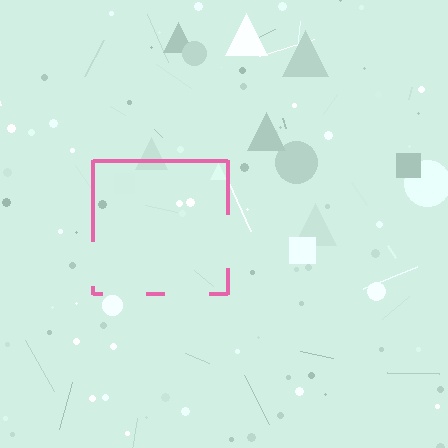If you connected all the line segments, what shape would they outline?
They would outline a square.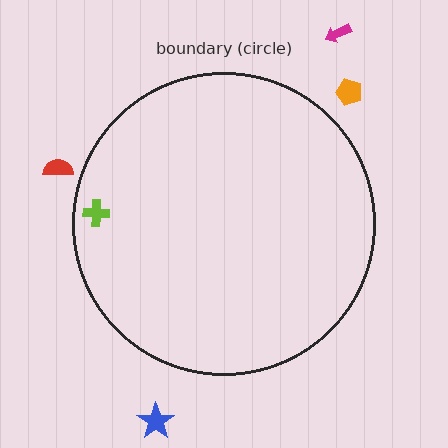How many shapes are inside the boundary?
1 inside, 4 outside.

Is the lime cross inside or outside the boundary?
Inside.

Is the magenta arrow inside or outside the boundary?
Outside.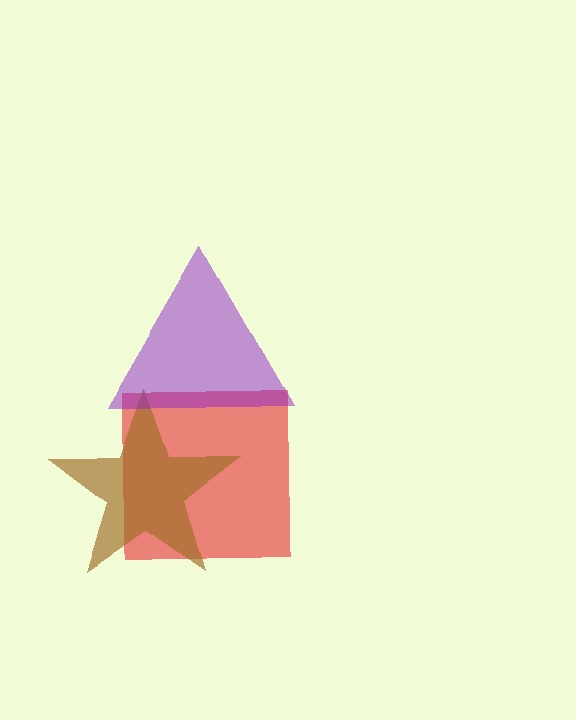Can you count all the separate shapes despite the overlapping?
Yes, there are 3 separate shapes.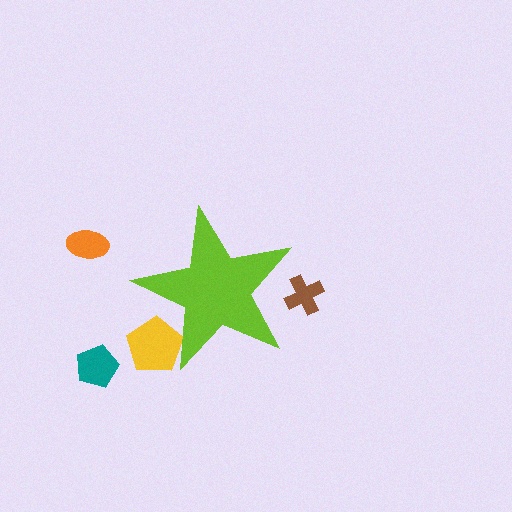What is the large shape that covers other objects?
A lime star.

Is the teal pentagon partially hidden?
No, the teal pentagon is fully visible.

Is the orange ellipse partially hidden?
No, the orange ellipse is fully visible.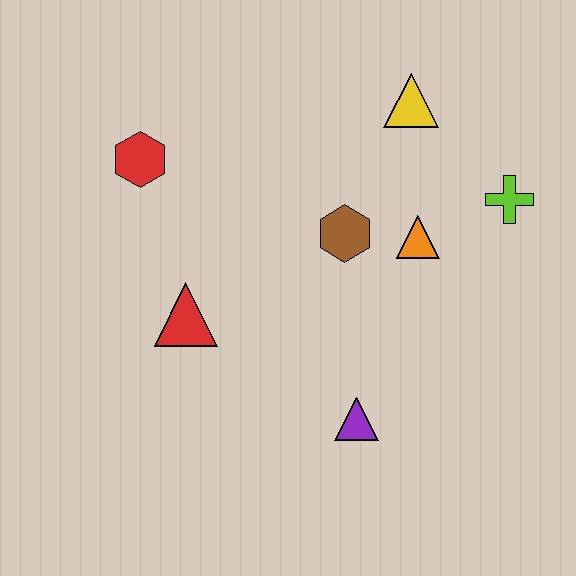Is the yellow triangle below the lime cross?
No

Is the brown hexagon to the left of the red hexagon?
No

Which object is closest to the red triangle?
The red hexagon is closest to the red triangle.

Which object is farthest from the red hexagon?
The lime cross is farthest from the red hexagon.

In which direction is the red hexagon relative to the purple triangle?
The red hexagon is above the purple triangle.